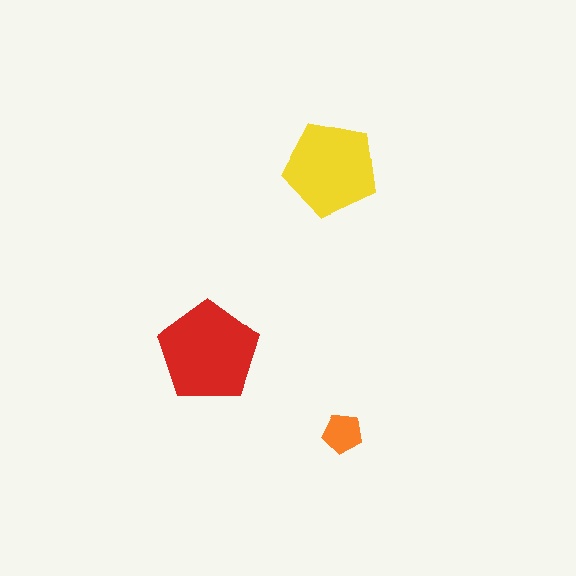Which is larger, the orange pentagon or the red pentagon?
The red one.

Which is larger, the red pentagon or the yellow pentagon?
The red one.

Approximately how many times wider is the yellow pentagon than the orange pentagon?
About 2.5 times wider.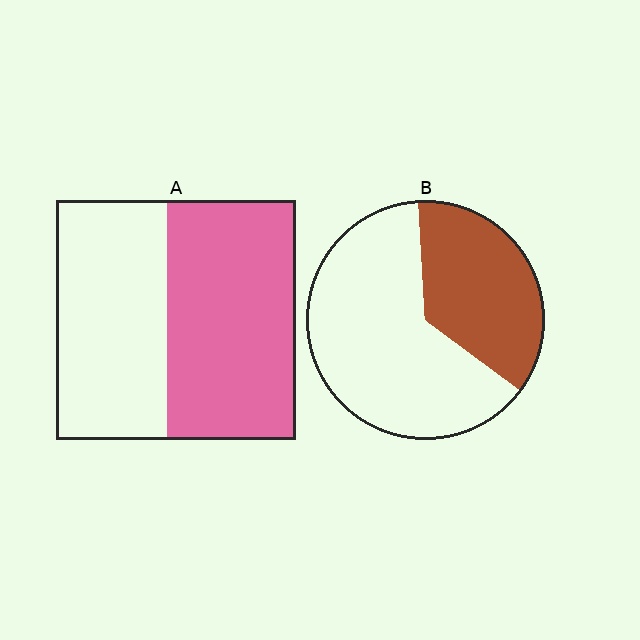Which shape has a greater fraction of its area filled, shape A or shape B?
Shape A.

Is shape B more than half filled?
No.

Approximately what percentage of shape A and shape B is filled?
A is approximately 55% and B is approximately 35%.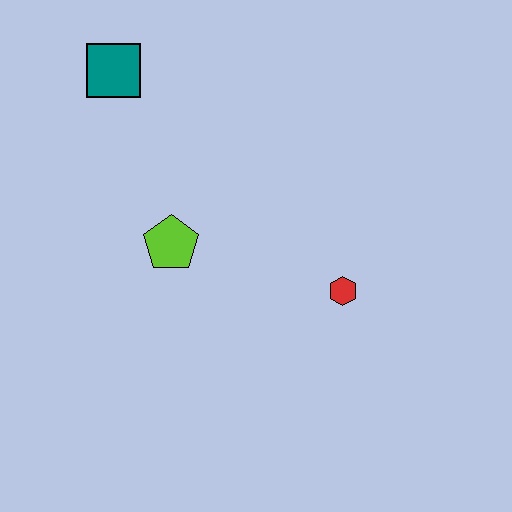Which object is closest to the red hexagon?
The lime pentagon is closest to the red hexagon.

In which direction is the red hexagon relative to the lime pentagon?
The red hexagon is to the right of the lime pentagon.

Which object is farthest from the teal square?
The red hexagon is farthest from the teal square.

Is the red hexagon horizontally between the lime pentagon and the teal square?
No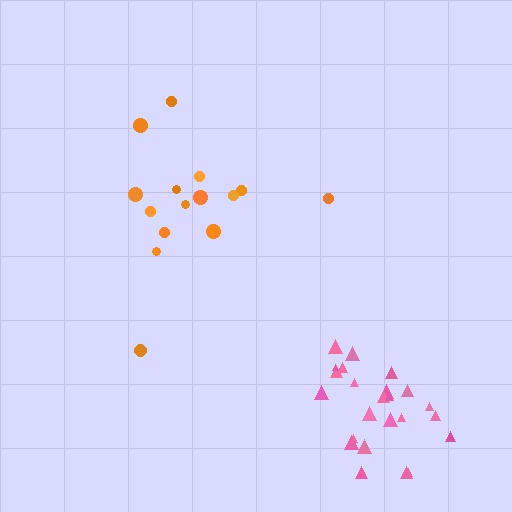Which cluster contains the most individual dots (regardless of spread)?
Pink (24).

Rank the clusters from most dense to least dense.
pink, orange.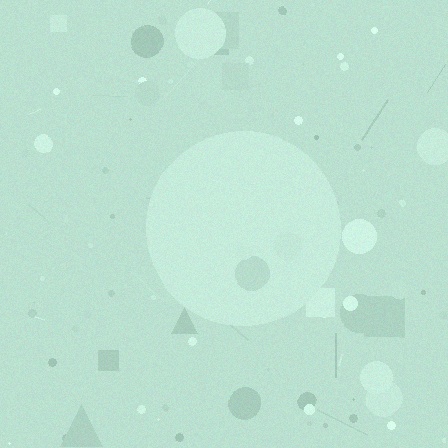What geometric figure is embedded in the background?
A circle is embedded in the background.